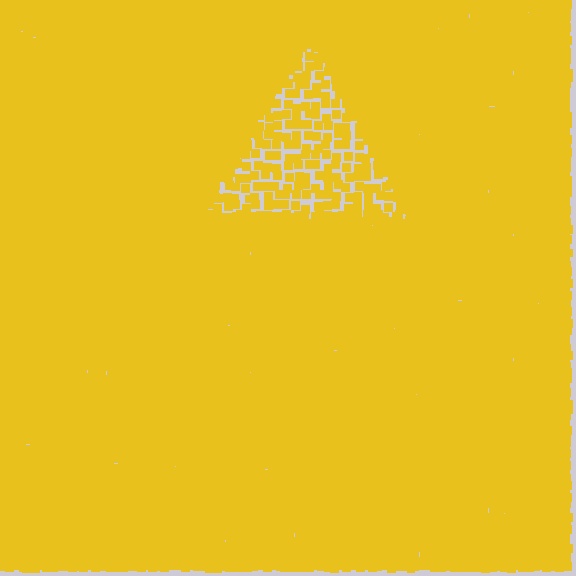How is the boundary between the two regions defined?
The boundary is defined by a change in element density (approximately 2.6x ratio). All elements are the same color, size, and shape.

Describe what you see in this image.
The image contains small yellow elements arranged at two different densities. A triangle-shaped region is visible where the elements are less densely packed than the surrounding area.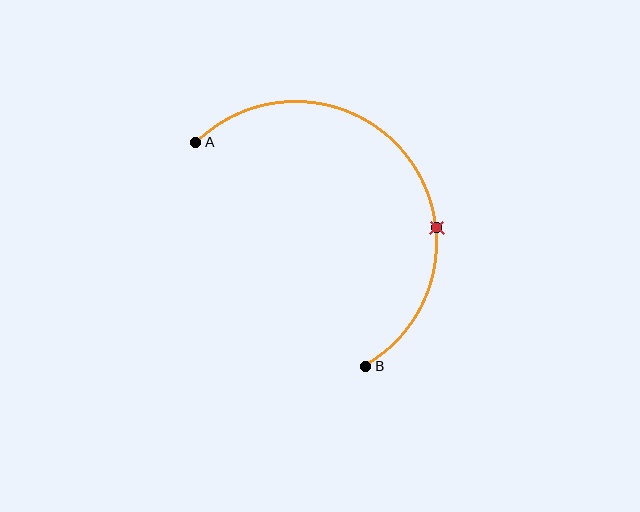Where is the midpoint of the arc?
The arc midpoint is the point on the curve farthest from the straight line joining A and B. It sits above and to the right of that line.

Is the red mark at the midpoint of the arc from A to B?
No. The red mark lies on the arc but is closer to endpoint B. The arc midpoint would be at the point on the curve equidistant along the arc from both A and B.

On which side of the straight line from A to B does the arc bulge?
The arc bulges above and to the right of the straight line connecting A and B.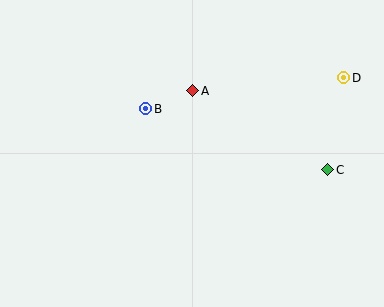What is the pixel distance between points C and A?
The distance between C and A is 156 pixels.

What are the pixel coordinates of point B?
Point B is at (146, 109).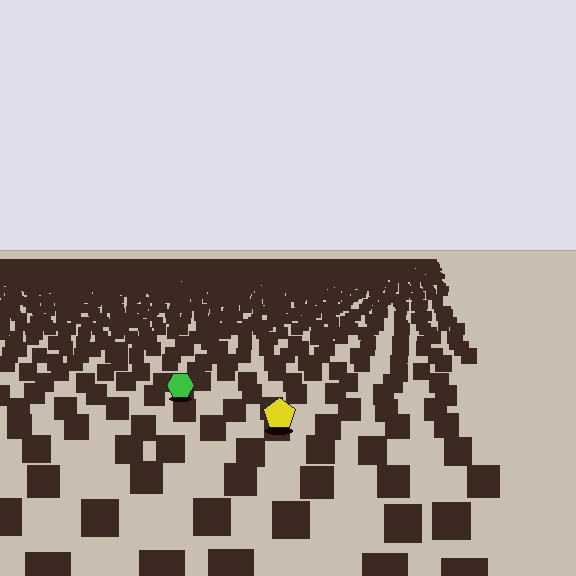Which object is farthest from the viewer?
The green hexagon is farthest from the viewer. It appears smaller and the ground texture around it is denser.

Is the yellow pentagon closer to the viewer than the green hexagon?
Yes. The yellow pentagon is closer — you can tell from the texture gradient: the ground texture is coarser near it.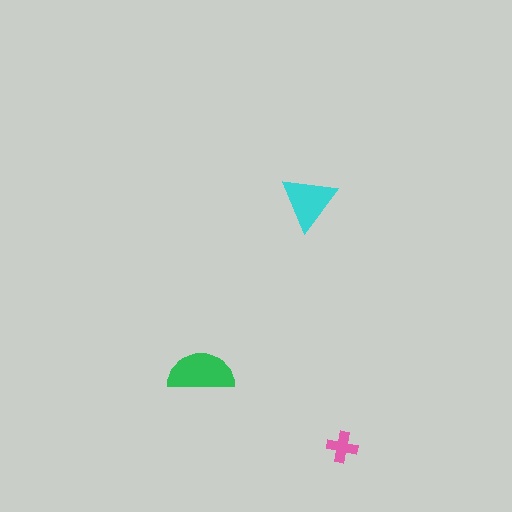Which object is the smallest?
The pink cross.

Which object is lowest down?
The pink cross is bottommost.